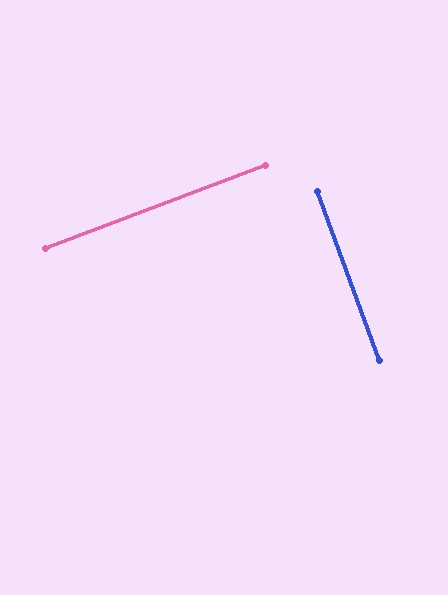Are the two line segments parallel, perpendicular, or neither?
Perpendicular — they meet at approximately 89°.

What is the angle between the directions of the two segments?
Approximately 89 degrees.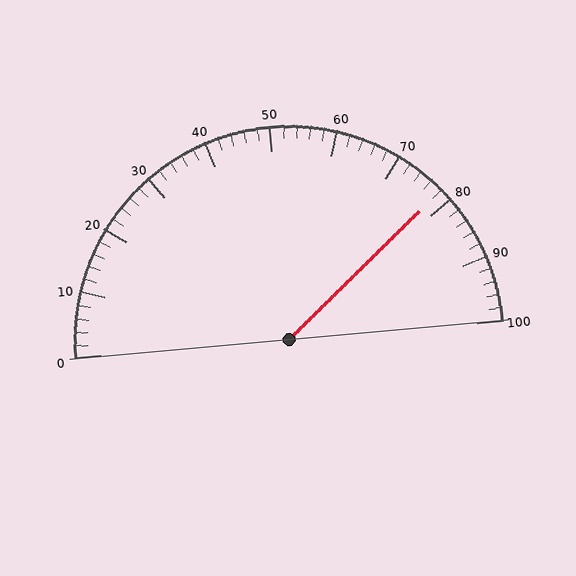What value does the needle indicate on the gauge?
The needle indicates approximately 78.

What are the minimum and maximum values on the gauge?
The gauge ranges from 0 to 100.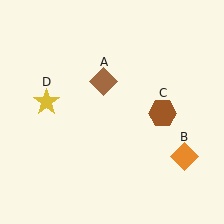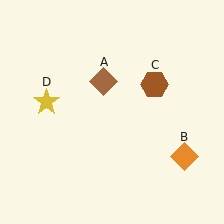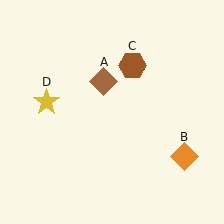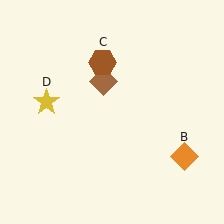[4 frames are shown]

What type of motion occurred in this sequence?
The brown hexagon (object C) rotated counterclockwise around the center of the scene.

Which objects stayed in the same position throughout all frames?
Brown diamond (object A) and orange diamond (object B) and yellow star (object D) remained stationary.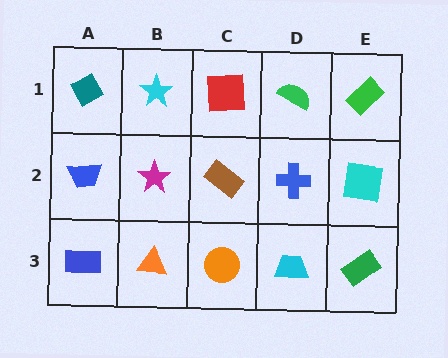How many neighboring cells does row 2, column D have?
4.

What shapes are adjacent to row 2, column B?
A cyan star (row 1, column B), an orange triangle (row 3, column B), a blue trapezoid (row 2, column A), a brown rectangle (row 2, column C).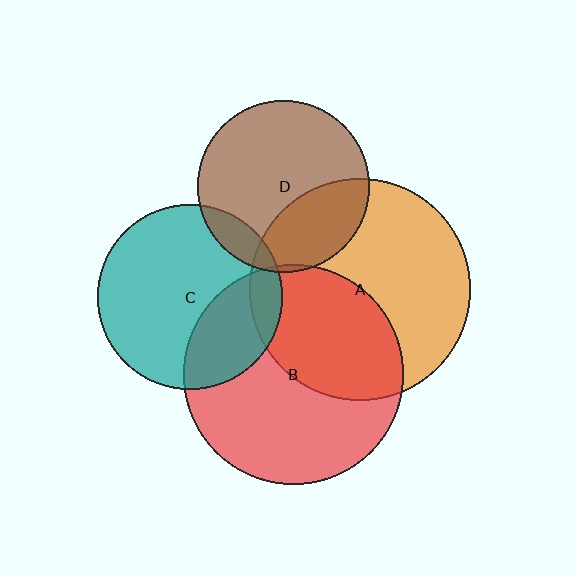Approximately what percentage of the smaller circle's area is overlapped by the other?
Approximately 5%.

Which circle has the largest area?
Circle A (orange).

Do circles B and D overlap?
Yes.